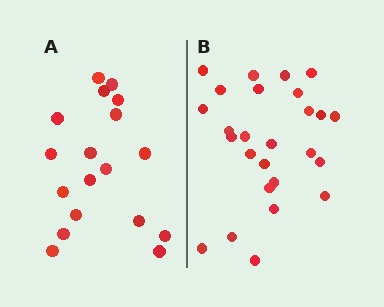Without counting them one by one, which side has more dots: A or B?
Region B (the right region) has more dots.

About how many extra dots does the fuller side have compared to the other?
Region B has roughly 8 or so more dots than region A.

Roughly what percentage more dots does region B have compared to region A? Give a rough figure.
About 45% more.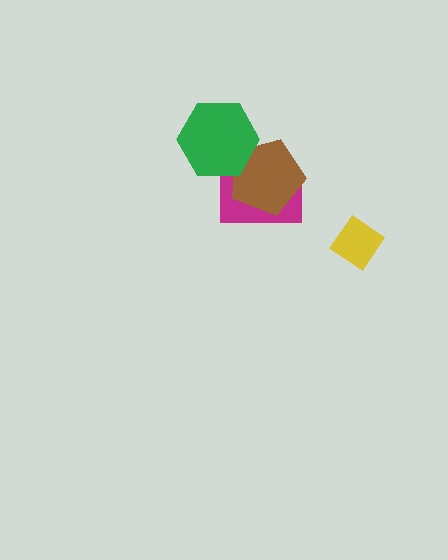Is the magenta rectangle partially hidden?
Yes, it is partially covered by another shape.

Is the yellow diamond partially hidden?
No, no other shape covers it.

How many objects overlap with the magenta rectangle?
2 objects overlap with the magenta rectangle.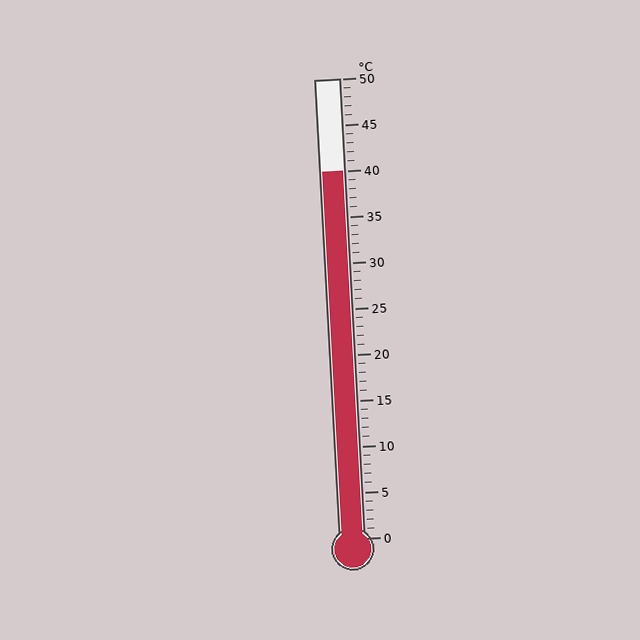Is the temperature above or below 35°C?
The temperature is above 35°C.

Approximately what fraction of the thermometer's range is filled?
The thermometer is filled to approximately 80% of its range.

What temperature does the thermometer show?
The thermometer shows approximately 40°C.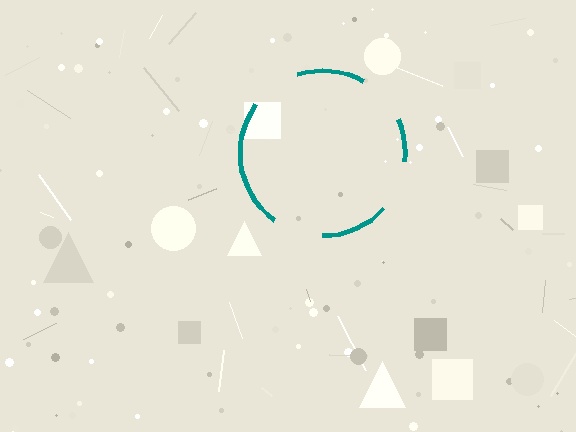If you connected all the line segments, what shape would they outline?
They would outline a circle.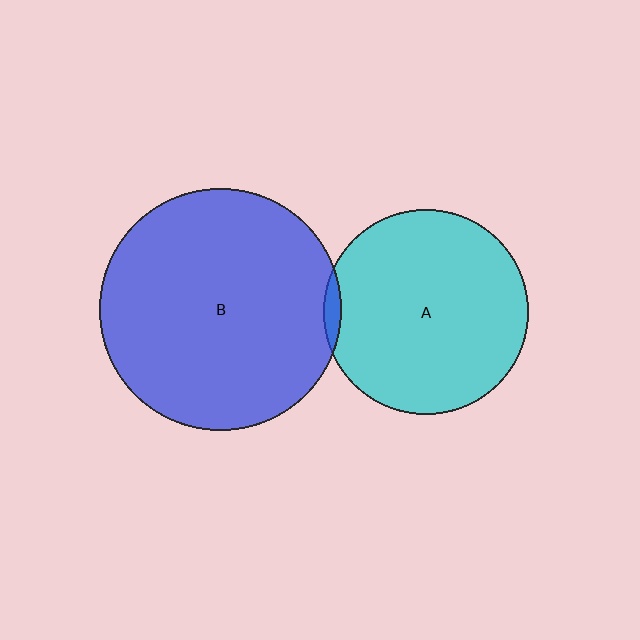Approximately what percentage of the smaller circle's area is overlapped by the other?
Approximately 5%.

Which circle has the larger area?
Circle B (blue).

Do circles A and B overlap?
Yes.